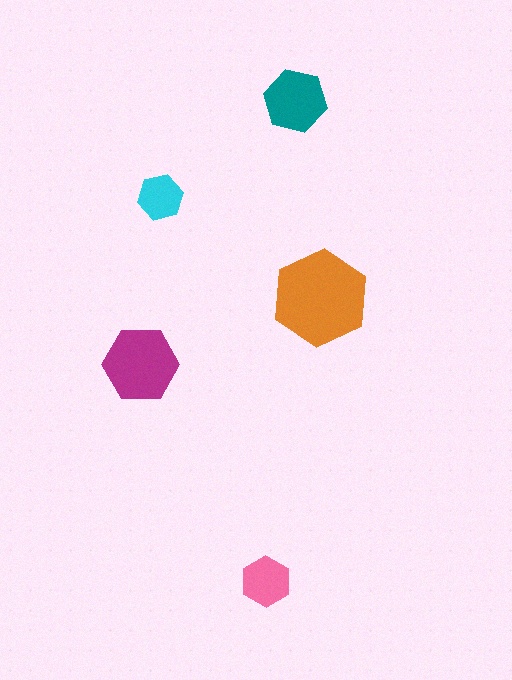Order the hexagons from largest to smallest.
the orange one, the magenta one, the teal one, the pink one, the cyan one.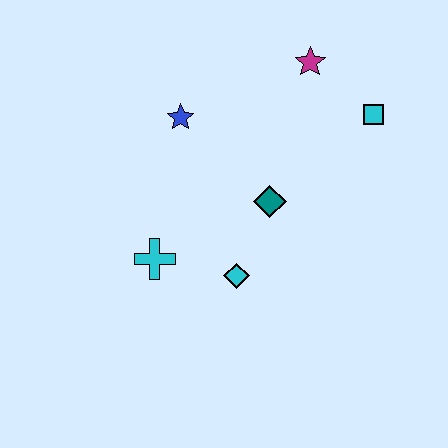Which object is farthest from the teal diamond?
The magenta star is farthest from the teal diamond.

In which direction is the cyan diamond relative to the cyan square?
The cyan diamond is below the cyan square.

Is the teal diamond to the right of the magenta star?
No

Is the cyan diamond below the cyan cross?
Yes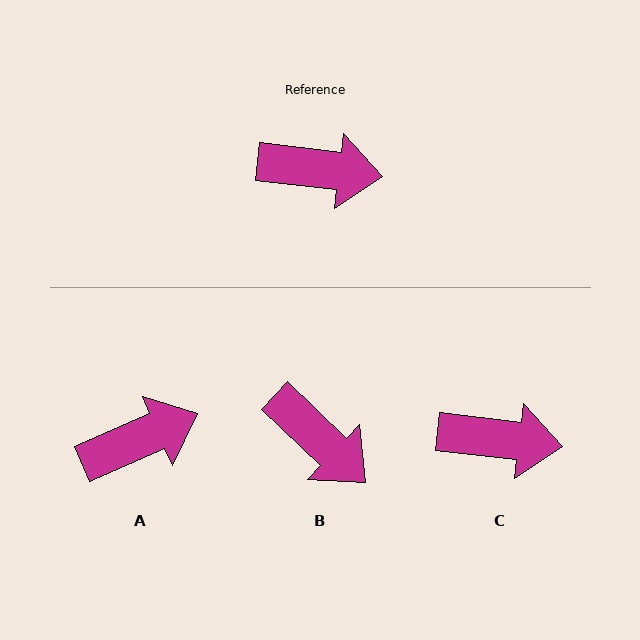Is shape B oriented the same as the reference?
No, it is off by about 37 degrees.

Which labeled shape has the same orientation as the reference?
C.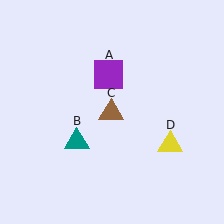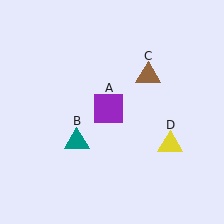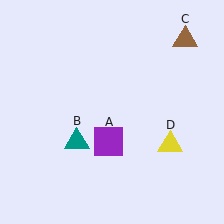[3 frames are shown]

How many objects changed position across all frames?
2 objects changed position: purple square (object A), brown triangle (object C).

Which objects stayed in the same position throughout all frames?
Teal triangle (object B) and yellow triangle (object D) remained stationary.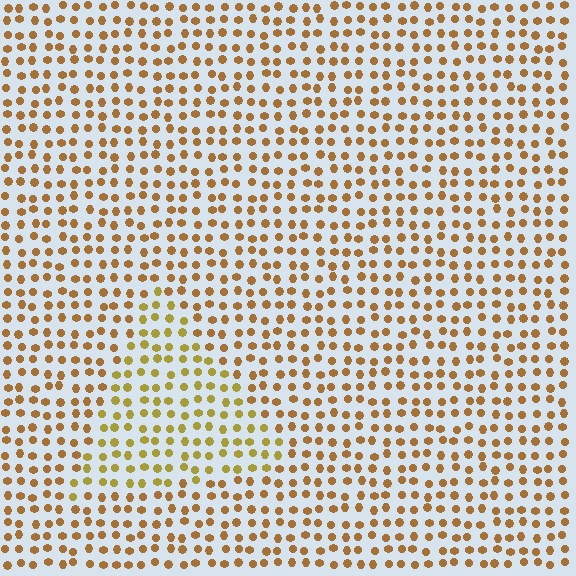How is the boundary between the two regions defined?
The boundary is defined purely by a slight shift in hue (about 24 degrees). Spacing, size, and orientation are identical on both sides.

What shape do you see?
I see a triangle.